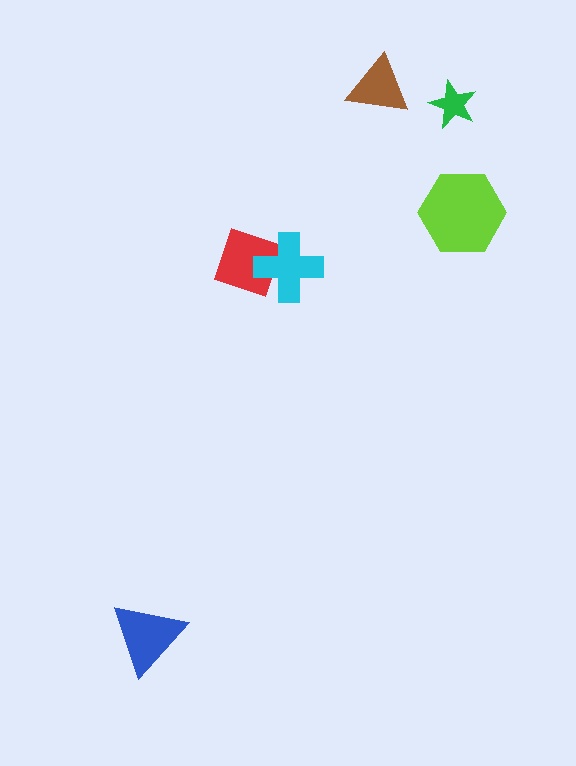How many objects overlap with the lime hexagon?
0 objects overlap with the lime hexagon.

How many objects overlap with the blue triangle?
0 objects overlap with the blue triangle.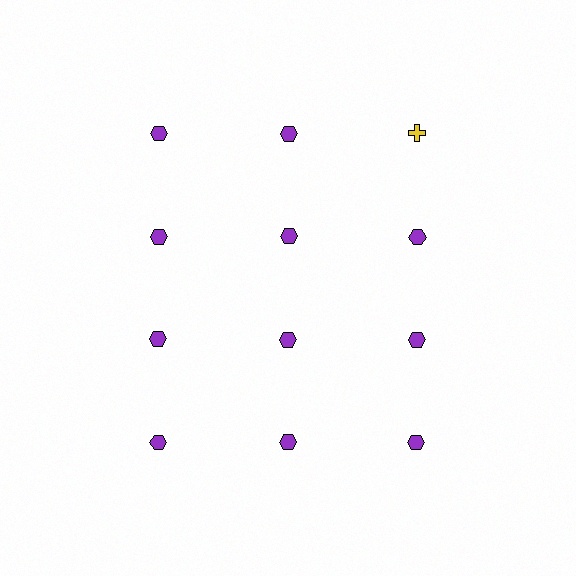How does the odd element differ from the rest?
It differs in both color (yellow instead of purple) and shape (cross instead of hexagon).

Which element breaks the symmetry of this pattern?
The yellow cross in the top row, center column breaks the symmetry. All other shapes are purple hexagons.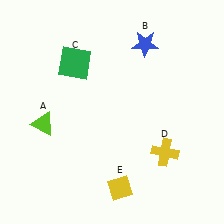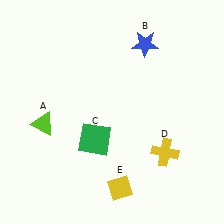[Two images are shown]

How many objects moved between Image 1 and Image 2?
1 object moved between the two images.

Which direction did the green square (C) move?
The green square (C) moved down.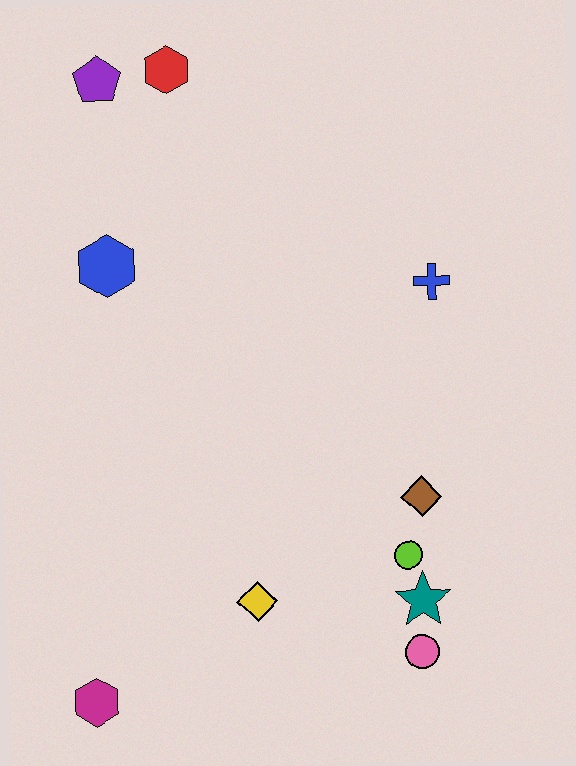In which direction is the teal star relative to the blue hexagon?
The teal star is below the blue hexagon.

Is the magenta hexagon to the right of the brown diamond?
No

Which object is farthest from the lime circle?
The purple pentagon is farthest from the lime circle.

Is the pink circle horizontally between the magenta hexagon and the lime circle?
No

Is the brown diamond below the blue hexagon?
Yes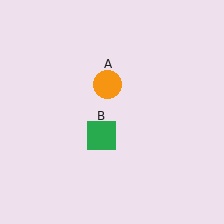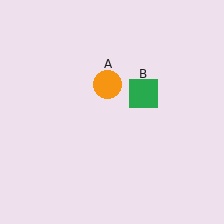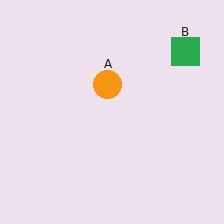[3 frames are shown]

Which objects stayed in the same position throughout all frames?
Orange circle (object A) remained stationary.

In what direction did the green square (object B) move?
The green square (object B) moved up and to the right.